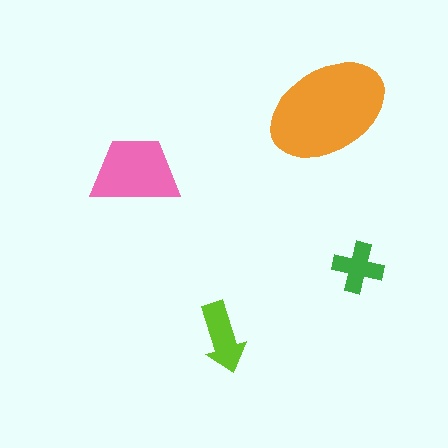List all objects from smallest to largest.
The green cross, the lime arrow, the pink trapezoid, the orange ellipse.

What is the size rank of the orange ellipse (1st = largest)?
1st.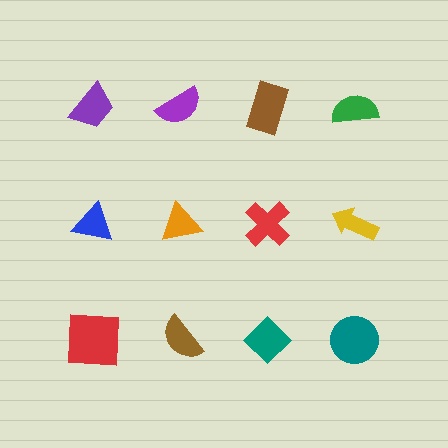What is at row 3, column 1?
A red square.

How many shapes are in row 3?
4 shapes.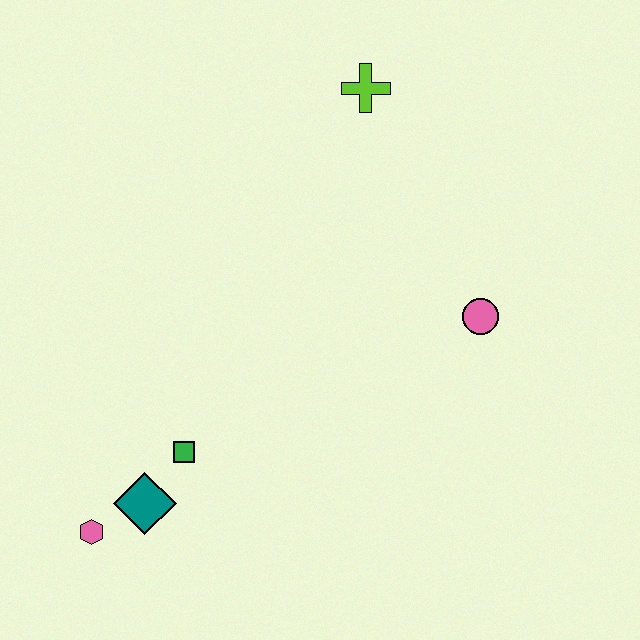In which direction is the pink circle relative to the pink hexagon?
The pink circle is to the right of the pink hexagon.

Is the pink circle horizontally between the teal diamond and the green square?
No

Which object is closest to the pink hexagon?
The teal diamond is closest to the pink hexagon.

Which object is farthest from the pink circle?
The pink hexagon is farthest from the pink circle.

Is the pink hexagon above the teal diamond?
No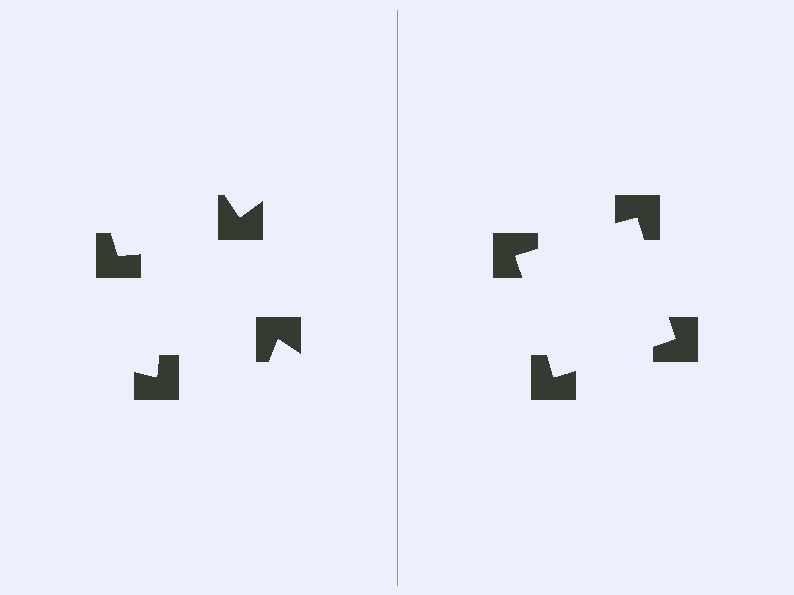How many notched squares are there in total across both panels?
8 — 4 on each side.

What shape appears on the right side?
An illusory square.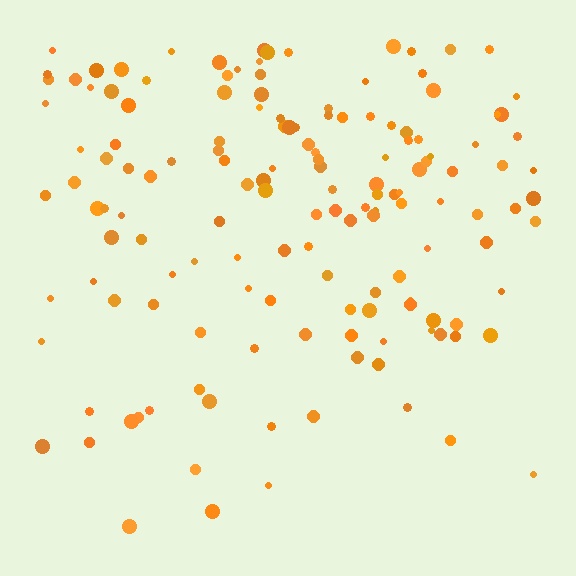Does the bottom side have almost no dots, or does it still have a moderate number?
Still a moderate number, just noticeably fewer than the top.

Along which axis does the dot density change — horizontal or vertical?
Vertical.